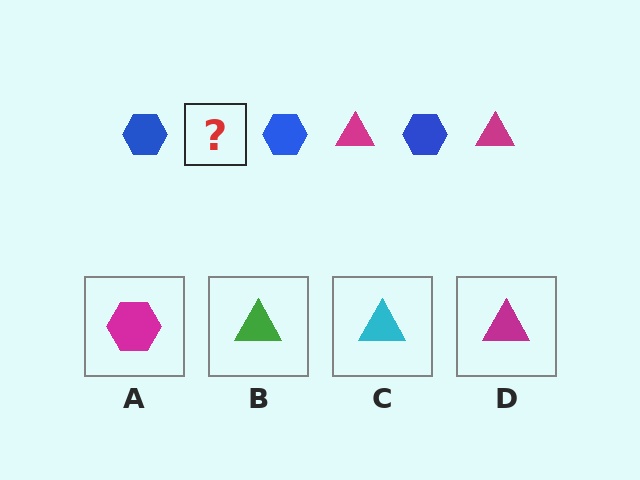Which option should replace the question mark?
Option D.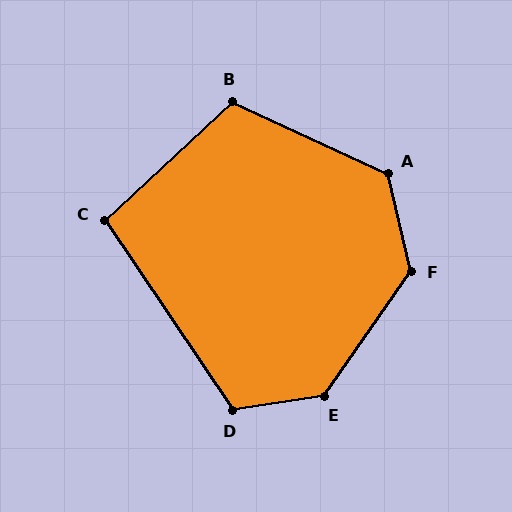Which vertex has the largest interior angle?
E, at approximately 133 degrees.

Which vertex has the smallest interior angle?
C, at approximately 99 degrees.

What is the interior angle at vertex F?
Approximately 132 degrees (obtuse).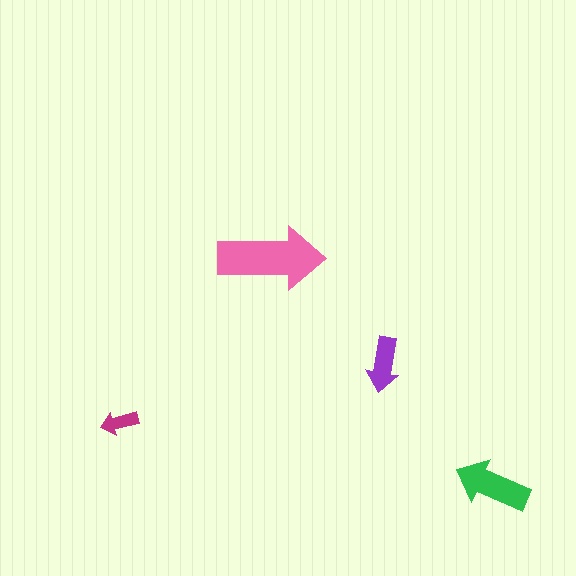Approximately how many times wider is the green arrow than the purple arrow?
About 1.5 times wider.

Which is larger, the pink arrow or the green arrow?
The pink one.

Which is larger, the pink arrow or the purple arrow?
The pink one.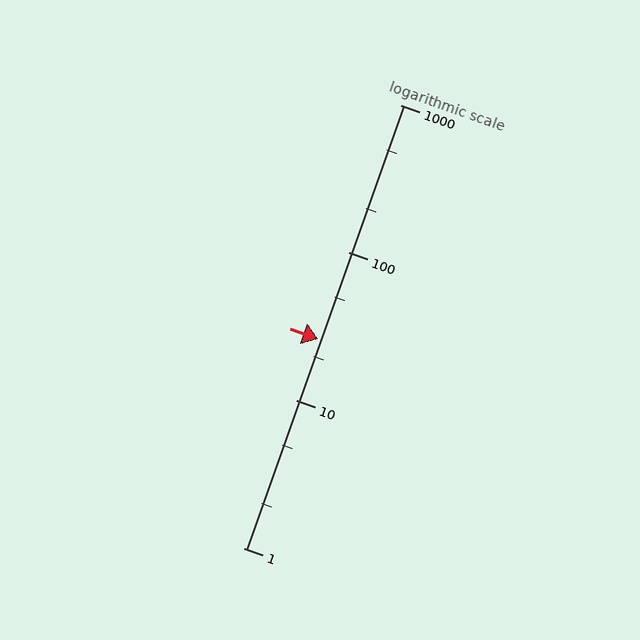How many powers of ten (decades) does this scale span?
The scale spans 3 decades, from 1 to 1000.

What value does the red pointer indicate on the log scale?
The pointer indicates approximately 26.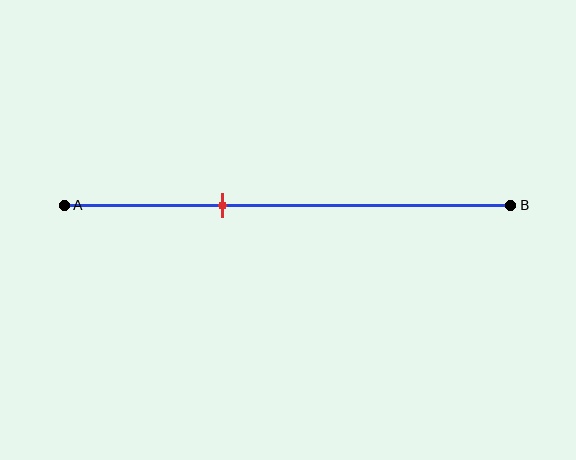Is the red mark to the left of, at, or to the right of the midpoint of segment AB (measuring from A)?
The red mark is to the left of the midpoint of segment AB.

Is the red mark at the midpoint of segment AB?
No, the mark is at about 35% from A, not at the 50% midpoint.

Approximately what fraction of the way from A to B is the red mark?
The red mark is approximately 35% of the way from A to B.